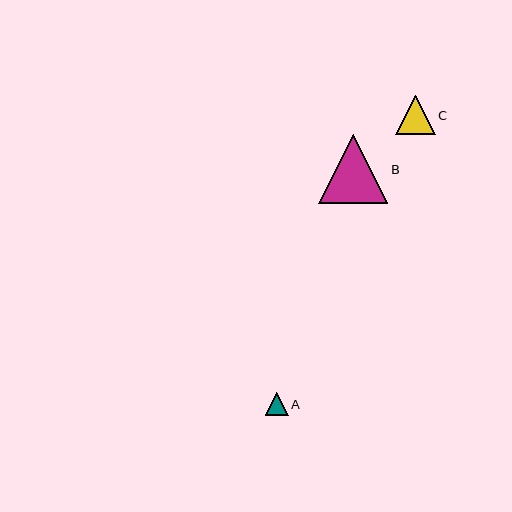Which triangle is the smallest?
Triangle A is the smallest with a size of approximately 23 pixels.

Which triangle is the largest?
Triangle B is the largest with a size of approximately 70 pixels.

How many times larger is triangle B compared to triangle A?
Triangle B is approximately 3.1 times the size of triangle A.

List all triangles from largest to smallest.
From largest to smallest: B, C, A.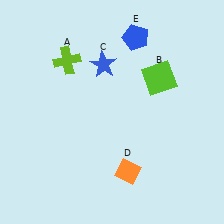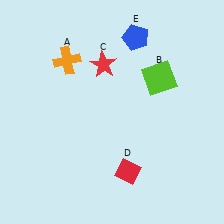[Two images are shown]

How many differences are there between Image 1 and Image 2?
There are 3 differences between the two images.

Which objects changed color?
A changed from lime to orange. C changed from blue to red. D changed from orange to red.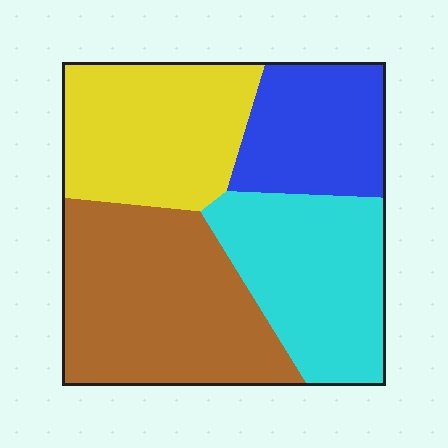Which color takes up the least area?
Blue, at roughly 20%.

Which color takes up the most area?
Brown, at roughly 35%.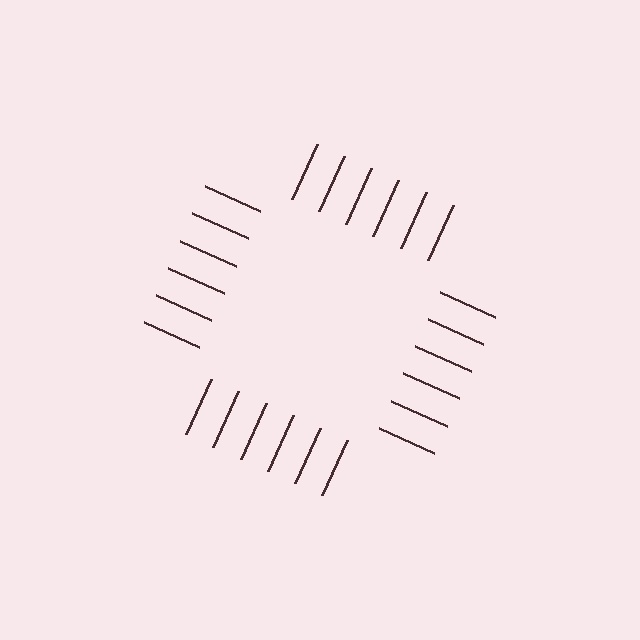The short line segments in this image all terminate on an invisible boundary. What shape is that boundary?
An illusory square — the line segments terminate on its edges but no continuous stroke is drawn.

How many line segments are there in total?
24 — 6 along each of the 4 edges.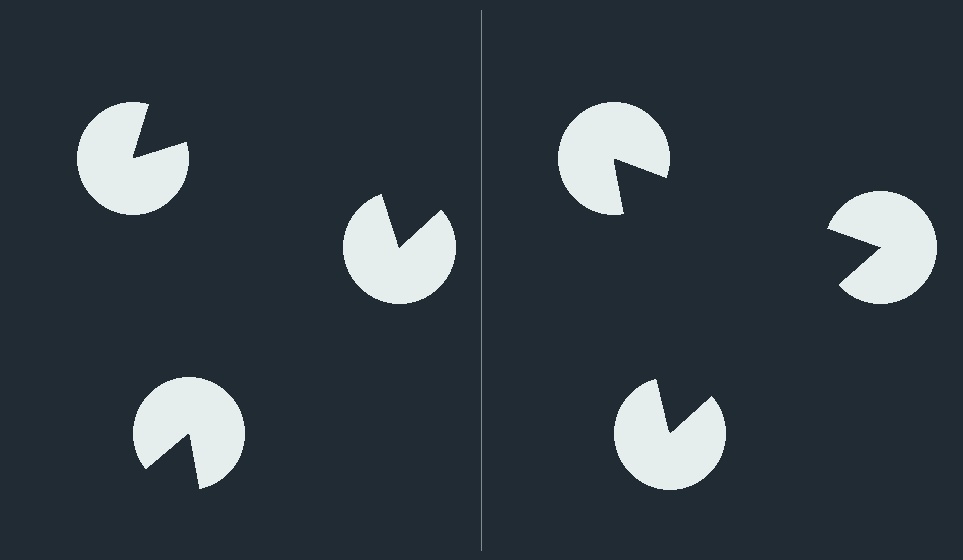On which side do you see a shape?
An illusory triangle appears on the right side. On the left side the wedge cuts are rotated, so no coherent shape forms.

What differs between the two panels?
The pac-man discs are positioned identically on both sides; only the wedge orientations differ. On the right they align to a triangle; on the left they are misaligned.